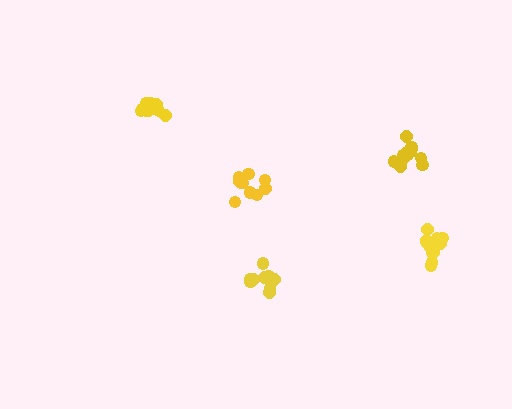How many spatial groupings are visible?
There are 5 spatial groupings.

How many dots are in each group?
Group 1: 12 dots, Group 2: 13 dots, Group 3: 11 dots, Group 4: 9 dots, Group 5: 12 dots (57 total).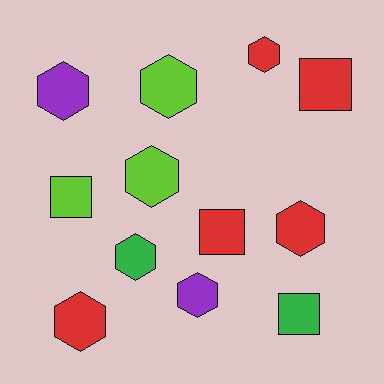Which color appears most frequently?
Red, with 5 objects.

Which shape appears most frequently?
Hexagon, with 8 objects.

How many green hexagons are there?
There is 1 green hexagon.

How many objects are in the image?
There are 12 objects.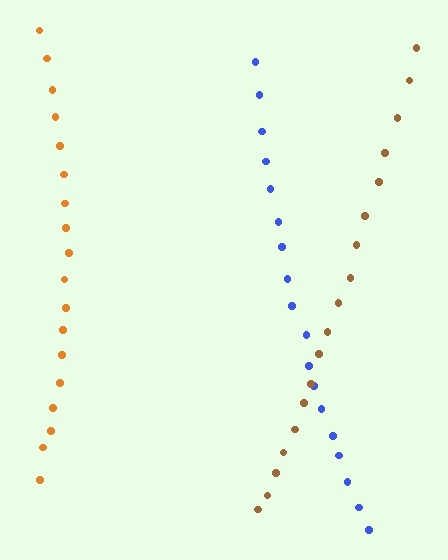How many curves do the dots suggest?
There are 3 distinct paths.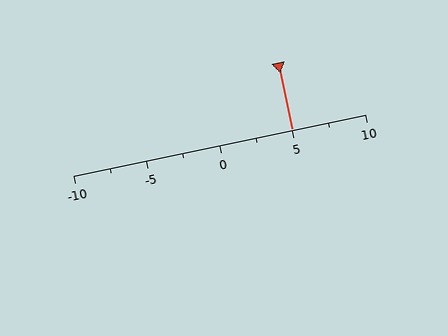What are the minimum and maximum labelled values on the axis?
The axis runs from -10 to 10.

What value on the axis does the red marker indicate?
The marker indicates approximately 5.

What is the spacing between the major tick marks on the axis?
The major ticks are spaced 5 apart.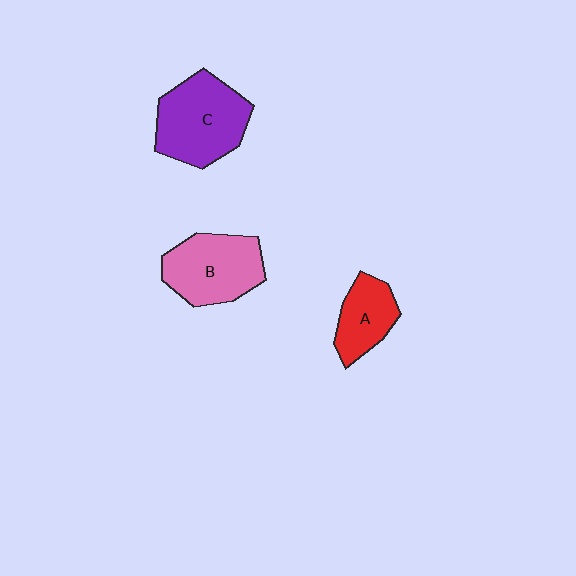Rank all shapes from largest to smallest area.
From largest to smallest: C (purple), B (pink), A (red).